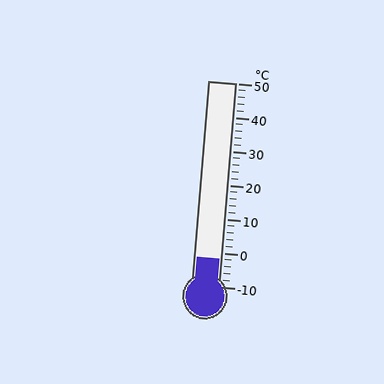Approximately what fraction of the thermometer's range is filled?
The thermometer is filled to approximately 15% of its range.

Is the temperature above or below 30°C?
The temperature is below 30°C.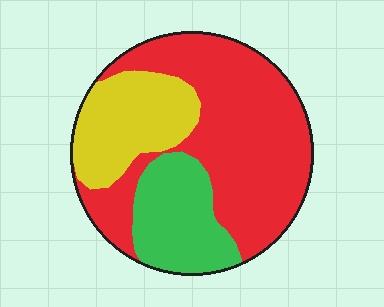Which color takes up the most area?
Red, at roughly 55%.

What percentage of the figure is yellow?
Yellow takes up between a sixth and a third of the figure.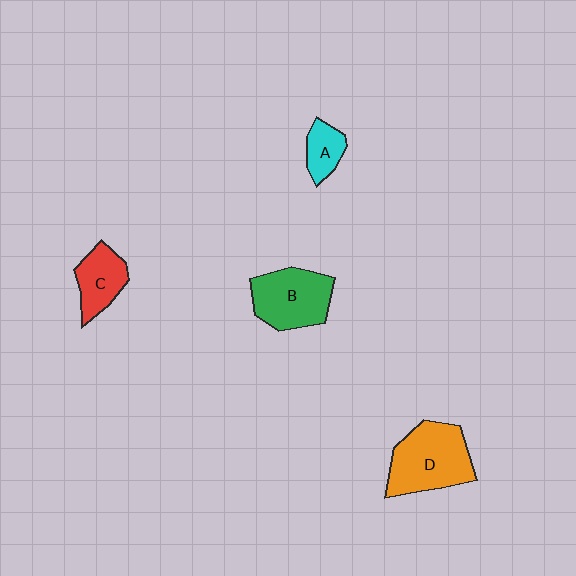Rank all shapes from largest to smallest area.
From largest to smallest: D (orange), B (green), C (red), A (cyan).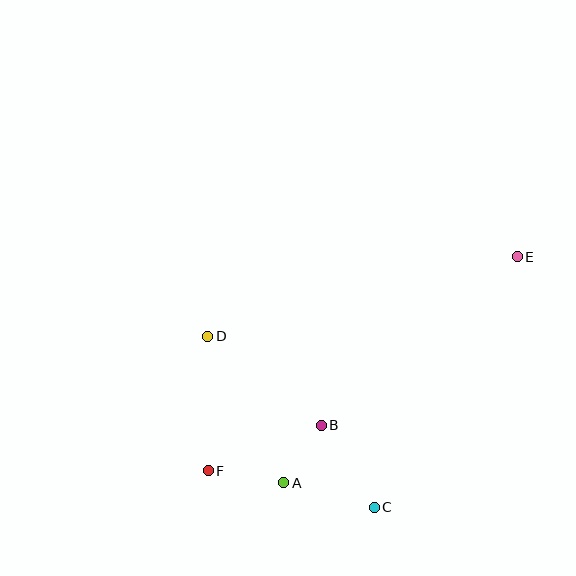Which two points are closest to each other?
Points A and B are closest to each other.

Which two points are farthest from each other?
Points E and F are farthest from each other.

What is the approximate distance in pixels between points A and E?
The distance between A and E is approximately 325 pixels.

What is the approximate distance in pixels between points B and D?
The distance between B and D is approximately 144 pixels.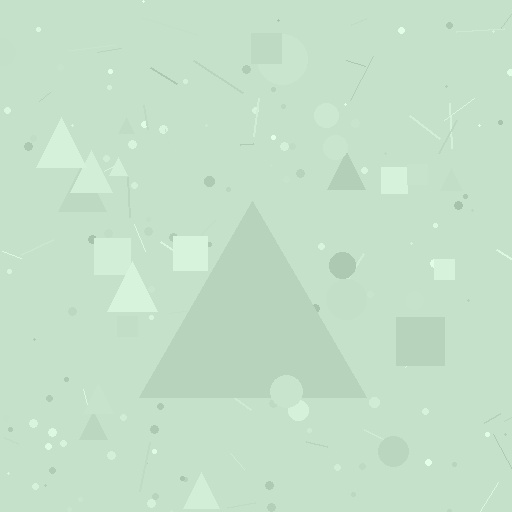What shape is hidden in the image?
A triangle is hidden in the image.